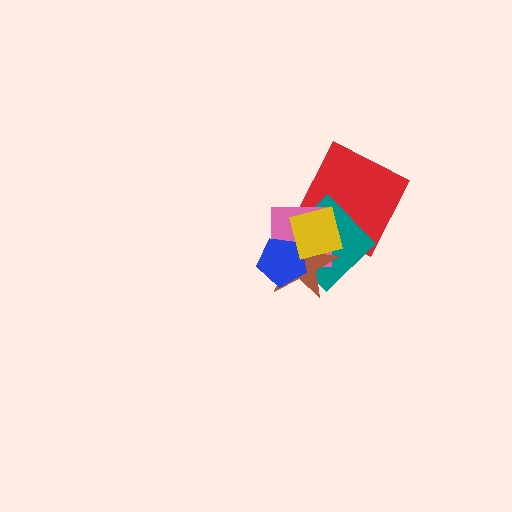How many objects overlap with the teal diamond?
5 objects overlap with the teal diamond.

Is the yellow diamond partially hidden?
No, no other shape covers it.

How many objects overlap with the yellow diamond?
5 objects overlap with the yellow diamond.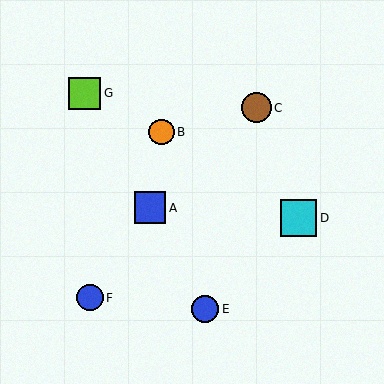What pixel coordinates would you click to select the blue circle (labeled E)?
Click at (205, 309) to select the blue circle E.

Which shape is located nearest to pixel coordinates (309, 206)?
The cyan square (labeled D) at (299, 218) is nearest to that location.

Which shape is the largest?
The cyan square (labeled D) is the largest.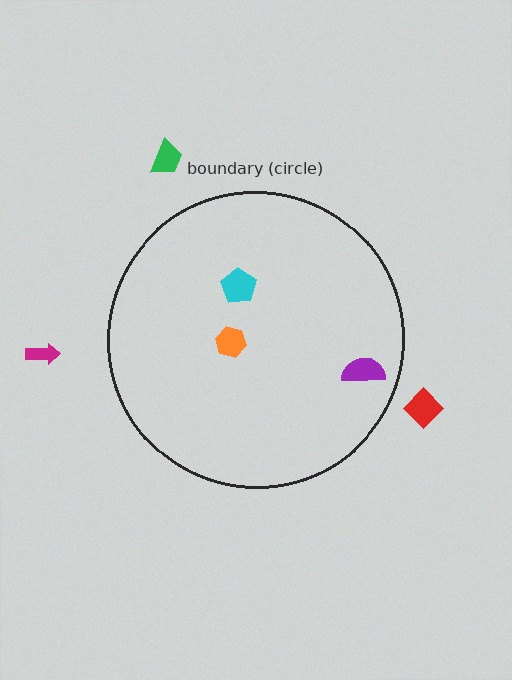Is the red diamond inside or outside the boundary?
Outside.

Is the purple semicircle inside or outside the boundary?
Inside.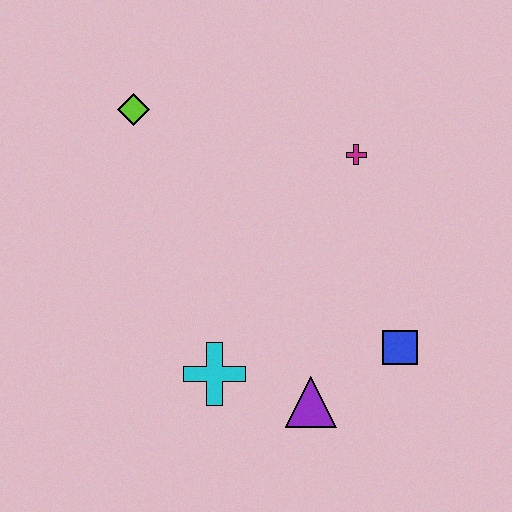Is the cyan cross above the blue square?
No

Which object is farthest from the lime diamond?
The blue square is farthest from the lime diamond.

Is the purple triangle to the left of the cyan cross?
No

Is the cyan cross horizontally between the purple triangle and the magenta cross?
No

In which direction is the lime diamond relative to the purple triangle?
The lime diamond is above the purple triangle.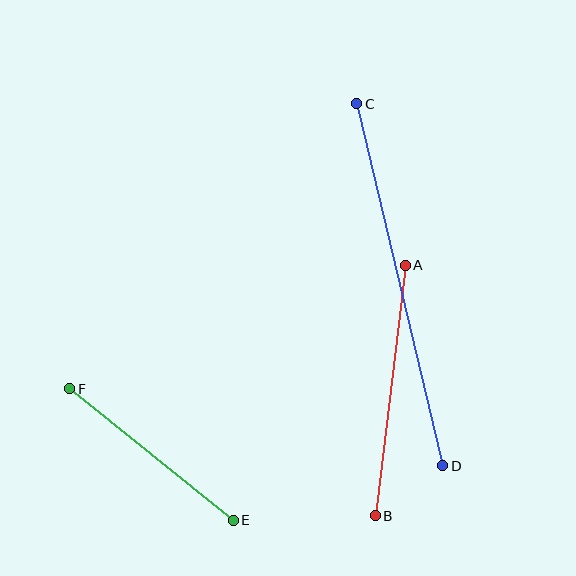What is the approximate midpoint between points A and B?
The midpoint is at approximately (390, 391) pixels.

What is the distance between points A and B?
The distance is approximately 252 pixels.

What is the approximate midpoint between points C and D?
The midpoint is at approximately (400, 285) pixels.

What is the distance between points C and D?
The distance is approximately 372 pixels.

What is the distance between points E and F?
The distance is approximately 210 pixels.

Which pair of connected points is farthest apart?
Points C and D are farthest apart.